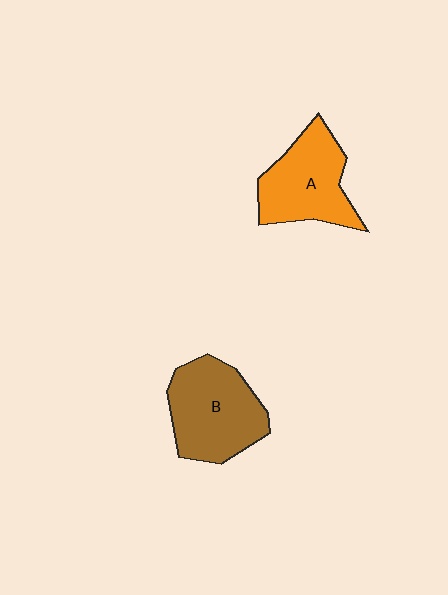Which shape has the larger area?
Shape B (brown).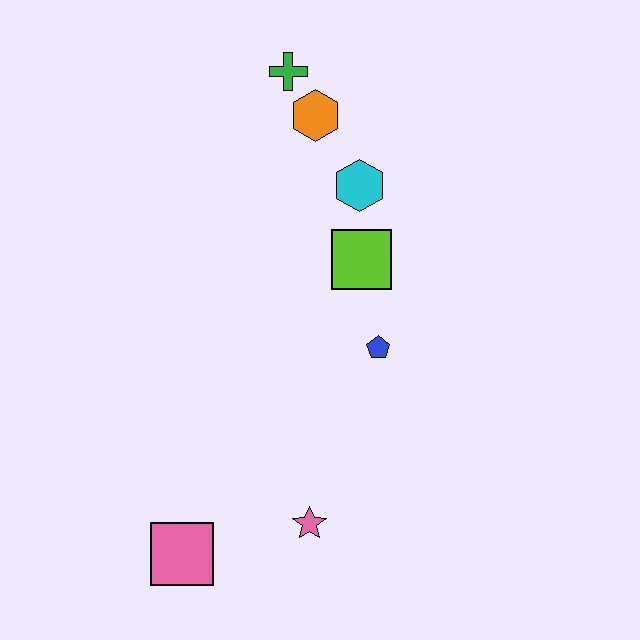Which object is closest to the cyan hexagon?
The lime square is closest to the cyan hexagon.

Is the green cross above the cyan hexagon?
Yes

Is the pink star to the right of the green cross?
Yes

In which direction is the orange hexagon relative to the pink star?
The orange hexagon is above the pink star.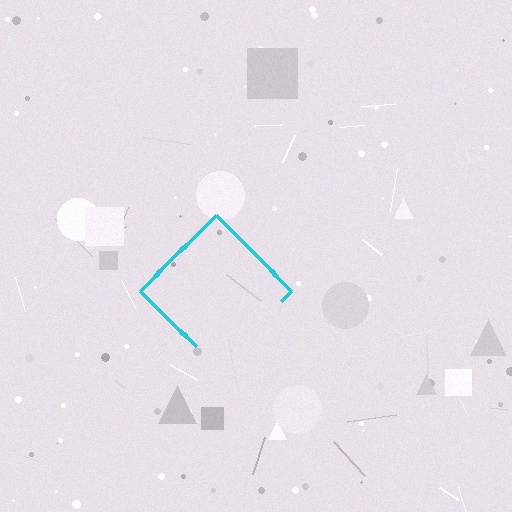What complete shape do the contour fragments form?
The contour fragments form a diamond.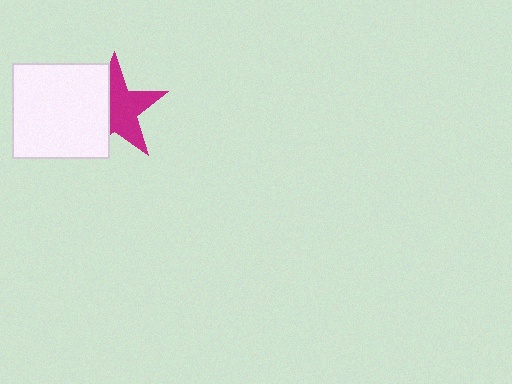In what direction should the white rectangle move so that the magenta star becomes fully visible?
The white rectangle should move left. That is the shortest direction to clear the overlap and leave the magenta star fully visible.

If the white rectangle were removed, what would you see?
You would see the complete magenta star.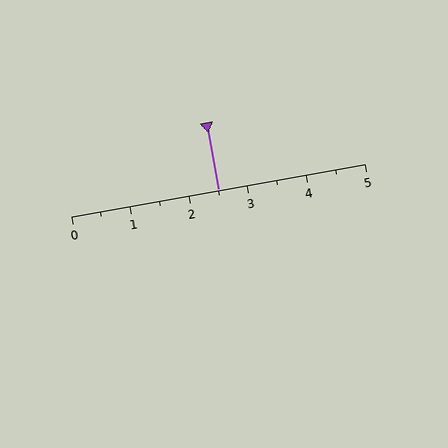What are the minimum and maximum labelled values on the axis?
The axis runs from 0 to 5.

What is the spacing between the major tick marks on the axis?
The major ticks are spaced 1 apart.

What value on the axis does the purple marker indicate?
The marker indicates approximately 2.5.